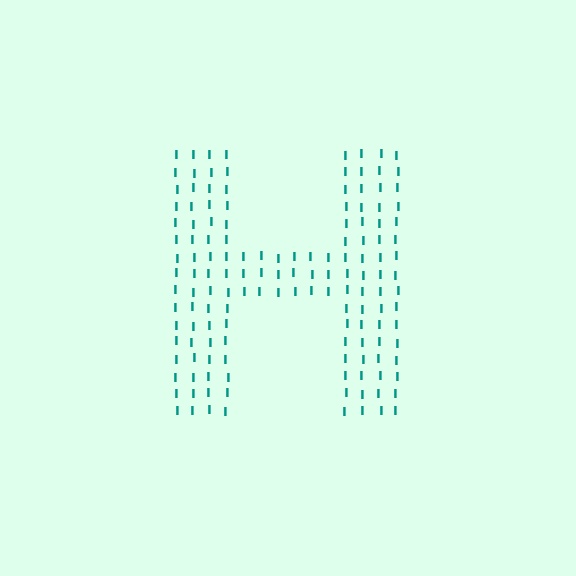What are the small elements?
The small elements are letter I's.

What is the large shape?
The large shape is the letter H.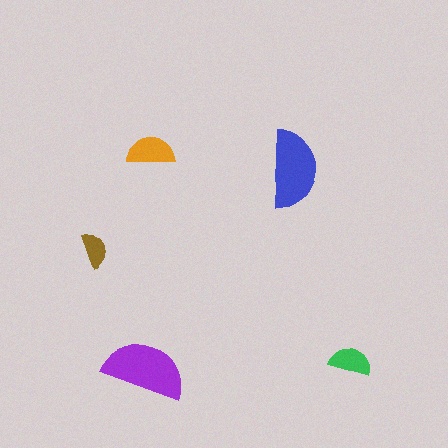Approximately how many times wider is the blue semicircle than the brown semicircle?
About 2 times wider.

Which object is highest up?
The orange semicircle is topmost.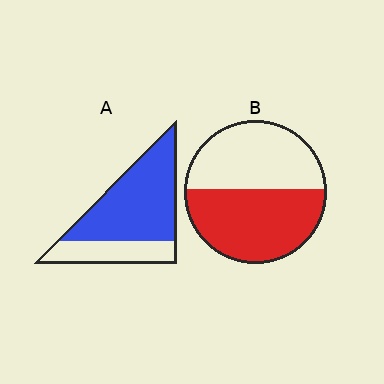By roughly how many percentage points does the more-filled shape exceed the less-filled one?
By roughly 20 percentage points (A over B).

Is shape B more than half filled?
Roughly half.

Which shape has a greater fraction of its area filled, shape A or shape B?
Shape A.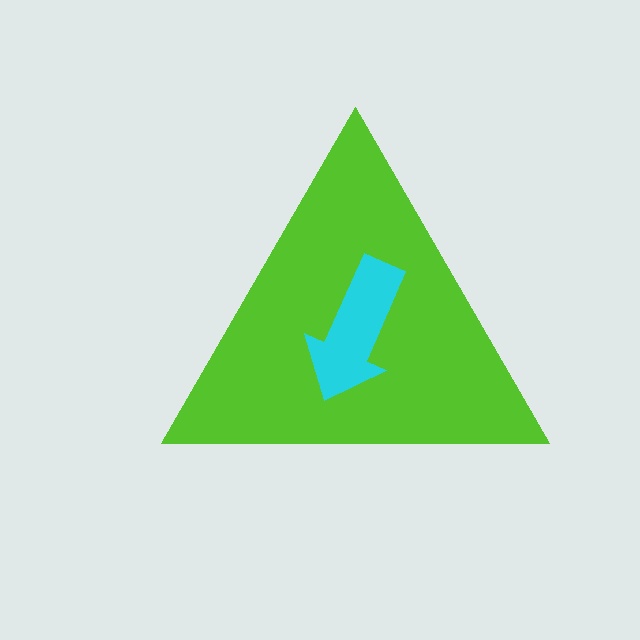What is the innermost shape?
The cyan arrow.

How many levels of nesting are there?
2.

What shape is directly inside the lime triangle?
The cyan arrow.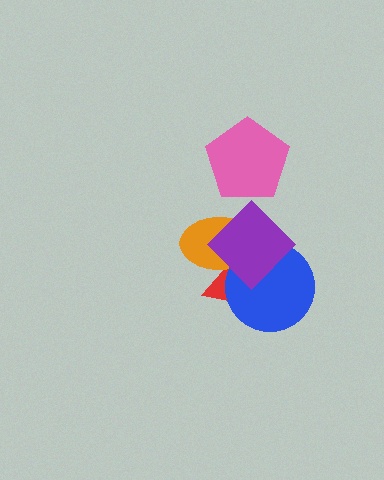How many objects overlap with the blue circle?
3 objects overlap with the blue circle.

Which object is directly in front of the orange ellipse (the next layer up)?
The blue circle is directly in front of the orange ellipse.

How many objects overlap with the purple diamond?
3 objects overlap with the purple diamond.